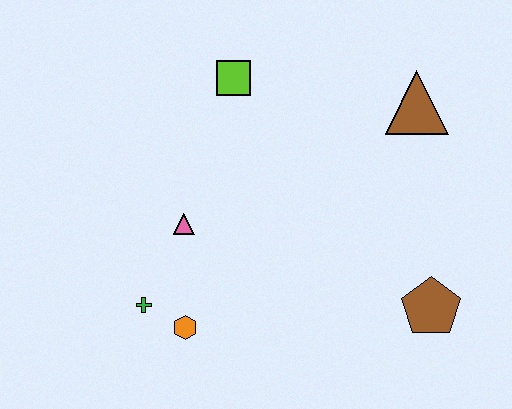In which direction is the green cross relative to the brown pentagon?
The green cross is to the left of the brown pentagon.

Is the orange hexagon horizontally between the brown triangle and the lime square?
No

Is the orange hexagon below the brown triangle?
Yes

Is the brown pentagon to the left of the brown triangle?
No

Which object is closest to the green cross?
The orange hexagon is closest to the green cross.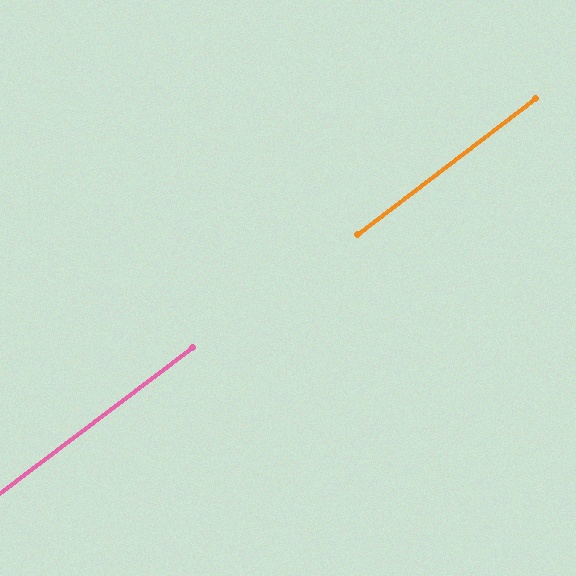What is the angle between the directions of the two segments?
Approximately 0 degrees.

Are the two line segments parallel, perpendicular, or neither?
Parallel — their directions differ by only 0.4°.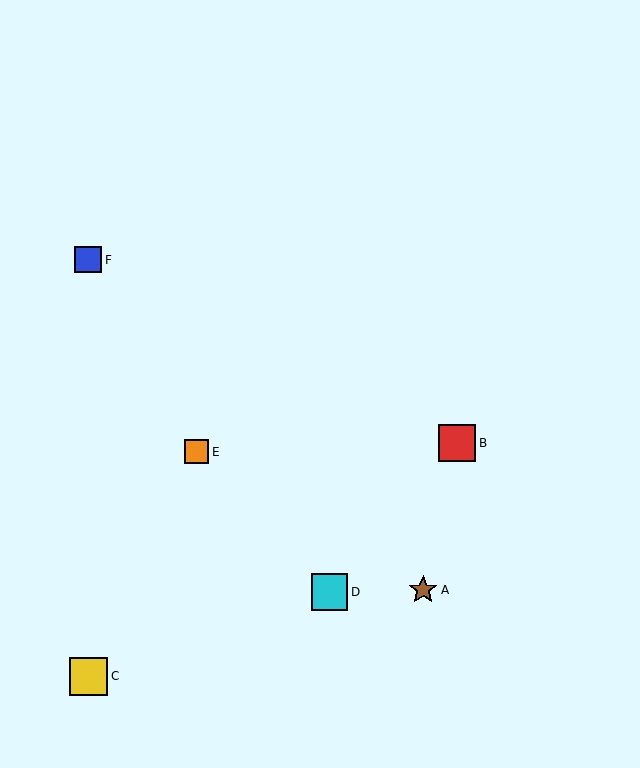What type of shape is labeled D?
Shape D is a cyan square.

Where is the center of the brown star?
The center of the brown star is at (423, 590).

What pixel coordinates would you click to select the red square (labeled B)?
Click at (457, 443) to select the red square B.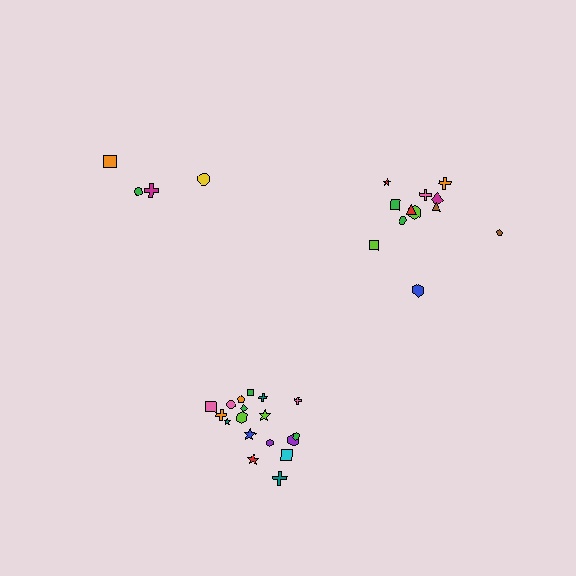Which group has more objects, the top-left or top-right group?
The top-right group.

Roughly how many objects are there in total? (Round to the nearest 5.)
Roughly 35 objects in total.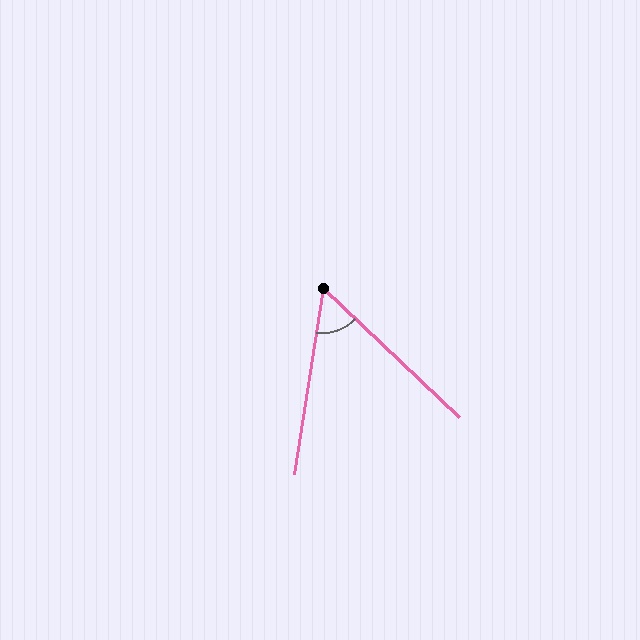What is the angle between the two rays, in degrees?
Approximately 55 degrees.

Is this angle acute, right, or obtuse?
It is acute.